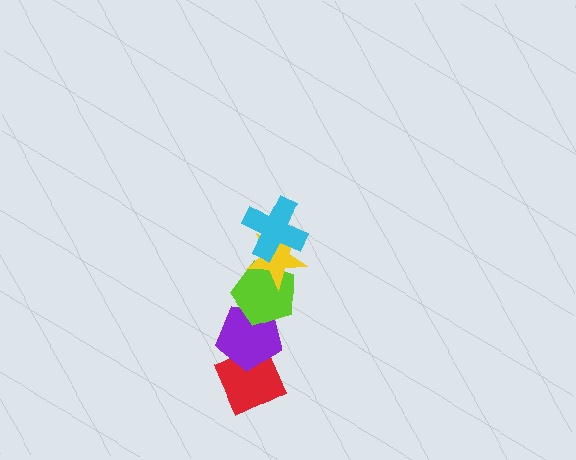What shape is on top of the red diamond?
The purple pentagon is on top of the red diamond.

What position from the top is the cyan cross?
The cyan cross is 1st from the top.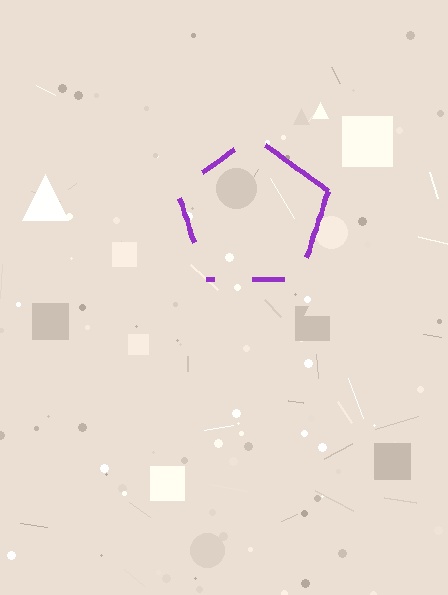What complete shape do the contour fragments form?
The contour fragments form a pentagon.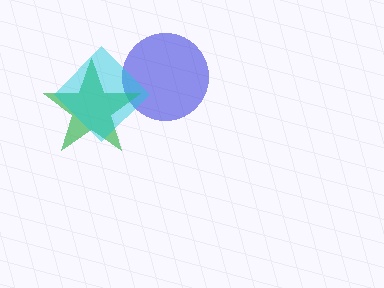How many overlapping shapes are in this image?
There are 3 overlapping shapes in the image.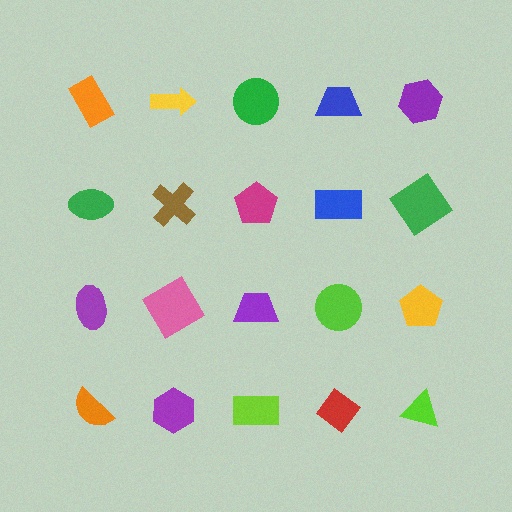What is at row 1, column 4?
A blue trapezoid.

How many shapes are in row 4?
5 shapes.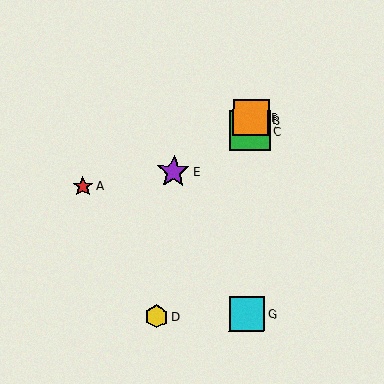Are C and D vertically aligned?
No, C is at x≈250 and D is at x≈156.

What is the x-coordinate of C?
Object C is at x≈250.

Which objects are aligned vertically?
Objects B, C, F, G are aligned vertically.